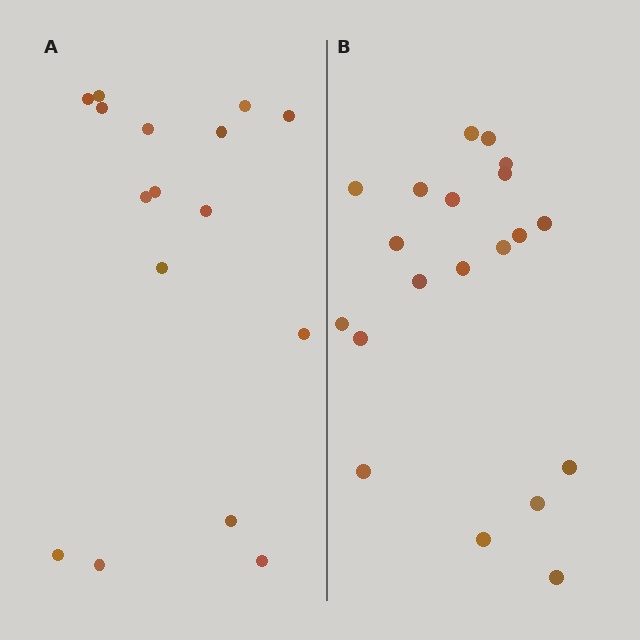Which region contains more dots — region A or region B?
Region B (the right region) has more dots.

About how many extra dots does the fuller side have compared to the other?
Region B has about 4 more dots than region A.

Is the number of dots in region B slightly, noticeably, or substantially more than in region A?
Region B has noticeably more, but not dramatically so. The ratio is roughly 1.2 to 1.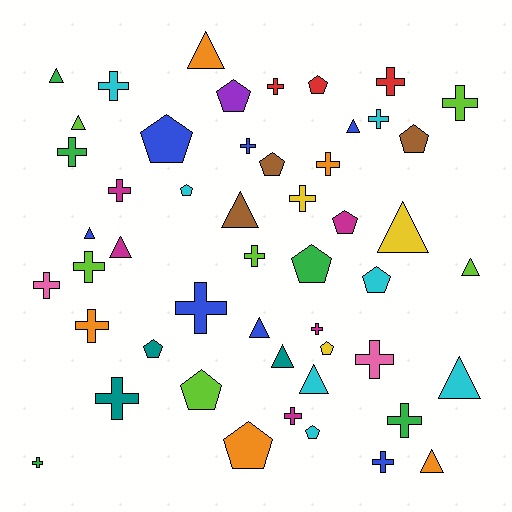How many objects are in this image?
There are 50 objects.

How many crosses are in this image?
There are 22 crosses.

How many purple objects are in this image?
There is 1 purple object.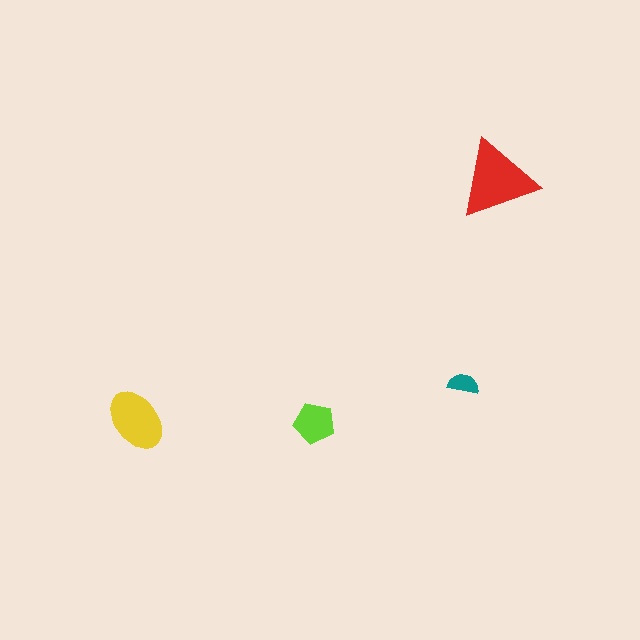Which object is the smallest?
The teal semicircle.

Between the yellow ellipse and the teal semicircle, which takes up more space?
The yellow ellipse.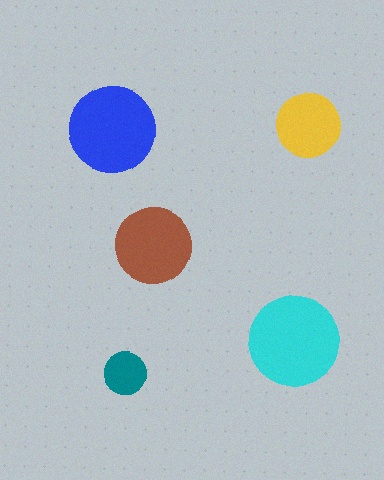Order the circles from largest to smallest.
the cyan one, the blue one, the brown one, the yellow one, the teal one.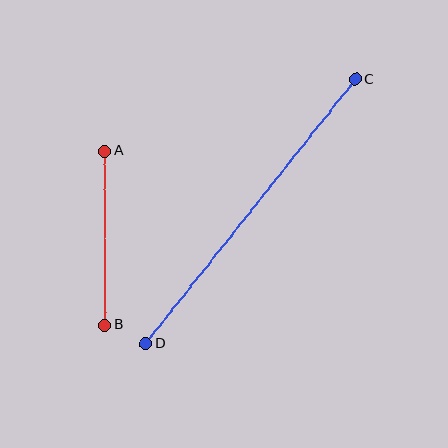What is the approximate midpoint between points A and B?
The midpoint is at approximately (105, 238) pixels.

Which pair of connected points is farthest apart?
Points C and D are farthest apart.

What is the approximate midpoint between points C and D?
The midpoint is at approximately (250, 212) pixels.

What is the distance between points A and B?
The distance is approximately 174 pixels.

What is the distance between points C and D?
The distance is approximately 338 pixels.